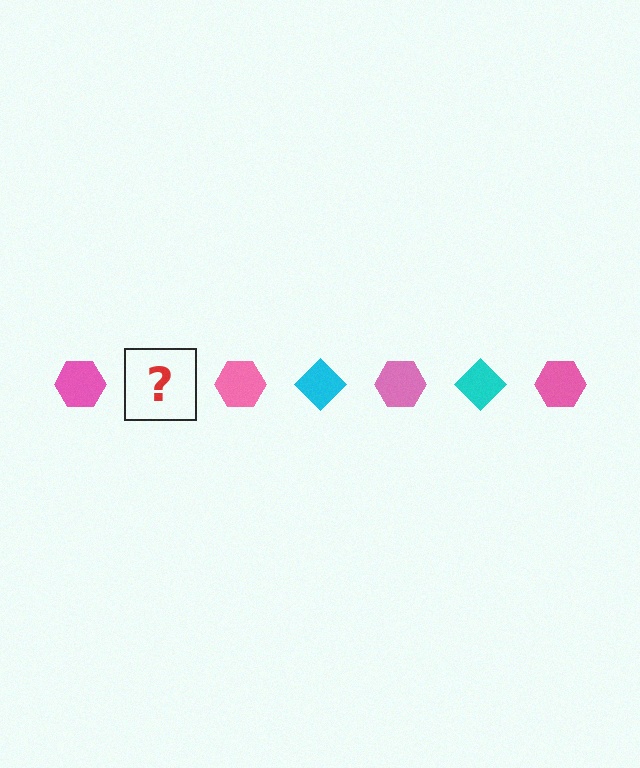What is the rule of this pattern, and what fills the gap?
The rule is that the pattern alternates between pink hexagon and cyan diamond. The gap should be filled with a cyan diamond.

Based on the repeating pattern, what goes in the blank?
The blank should be a cyan diamond.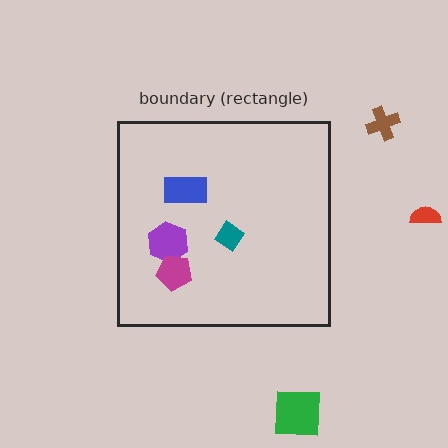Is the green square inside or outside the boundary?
Outside.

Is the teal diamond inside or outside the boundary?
Inside.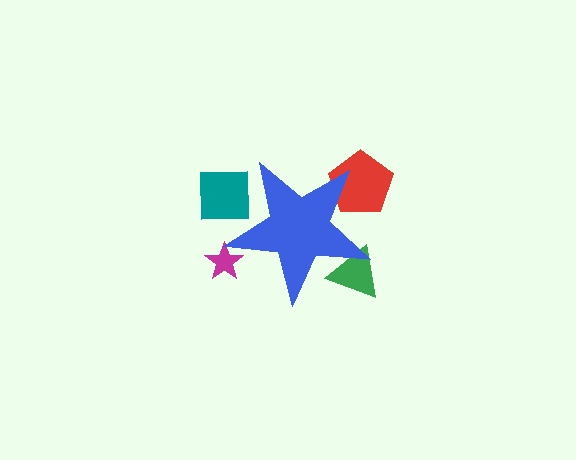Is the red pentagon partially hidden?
Yes, the red pentagon is partially hidden behind the blue star.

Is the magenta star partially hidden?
Yes, the magenta star is partially hidden behind the blue star.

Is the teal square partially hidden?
Yes, the teal square is partially hidden behind the blue star.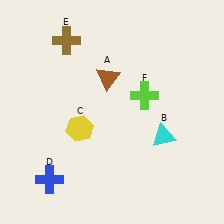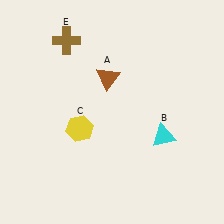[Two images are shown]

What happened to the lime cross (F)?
The lime cross (F) was removed in Image 2. It was in the top-right area of Image 1.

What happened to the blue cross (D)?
The blue cross (D) was removed in Image 2. It was in the bottom-left area of Image 1.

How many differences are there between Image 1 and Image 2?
There are 2 differences between the two images.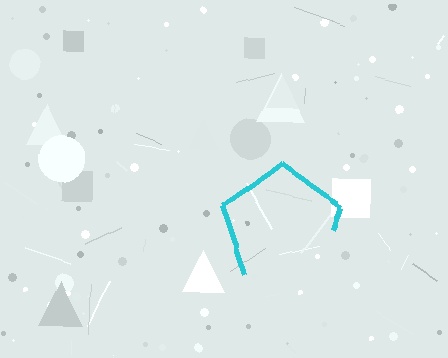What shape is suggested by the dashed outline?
The dashed outline suggests a pentagon.